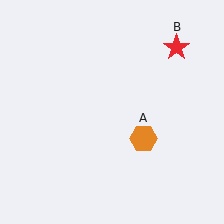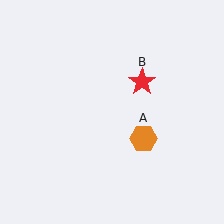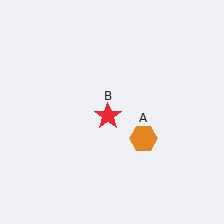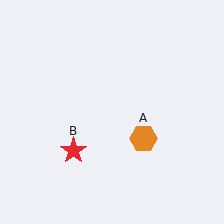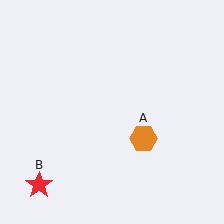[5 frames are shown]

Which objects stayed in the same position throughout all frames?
Orange hexagon (object A) remained stationary.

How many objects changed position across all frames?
1 object changed position: red star (object B).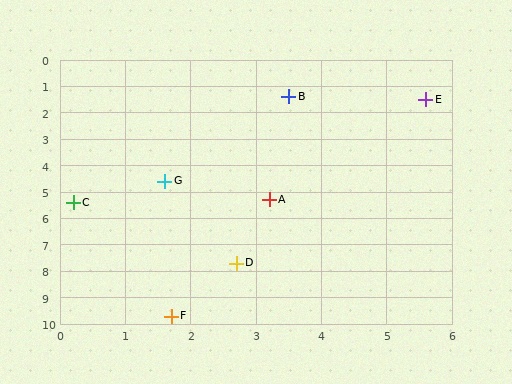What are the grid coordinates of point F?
Point F is at approximately (1.7, 9.7).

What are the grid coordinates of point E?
Point E is at approximately (5.6, 1.5).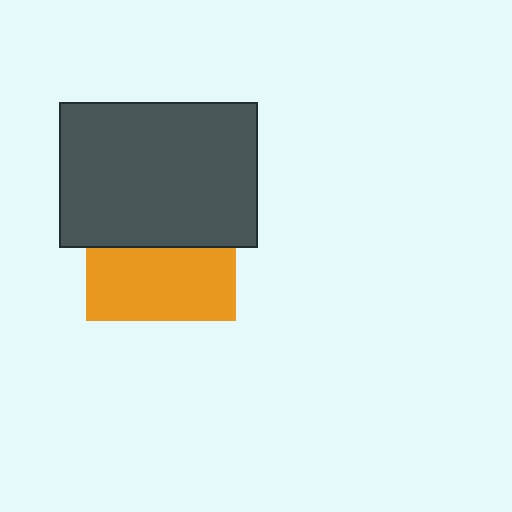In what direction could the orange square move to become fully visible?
The orange square could move down. That would shift it out from behind the dark gray rectangle entirely.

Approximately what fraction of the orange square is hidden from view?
Roughly 51% of the orange square is hidden behind the dark gray rectangle.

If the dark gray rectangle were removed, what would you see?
You would see the complete orange square.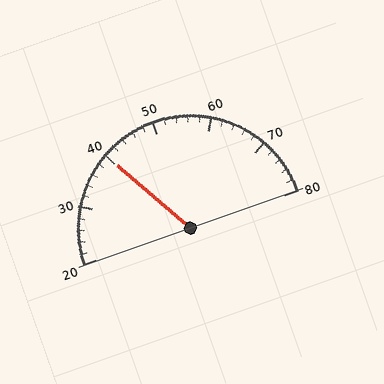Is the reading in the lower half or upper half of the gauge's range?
The reading is in the lower half of the range (20 to 80).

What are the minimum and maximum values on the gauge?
The gauge ranges from 20 to 80.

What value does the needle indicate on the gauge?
The needle indicates approximately 40.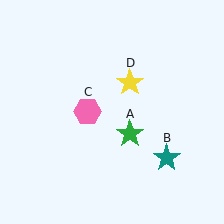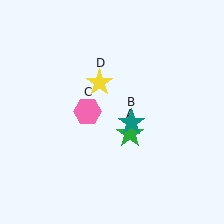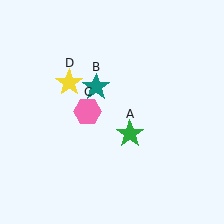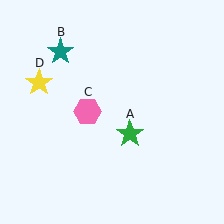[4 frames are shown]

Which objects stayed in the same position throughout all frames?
Green star (object A) and pink hexagon (object C) remained stationary.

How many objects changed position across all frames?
2 objects changed position: teal star (object B), yellow star (object D).